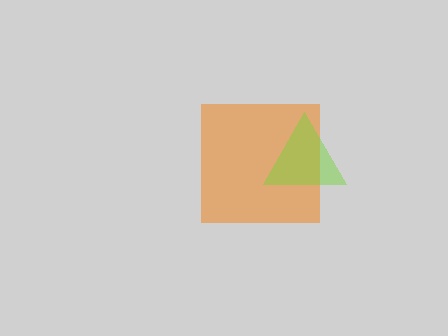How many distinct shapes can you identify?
There are 2 distinct shapes: an orange square, a lime triangle.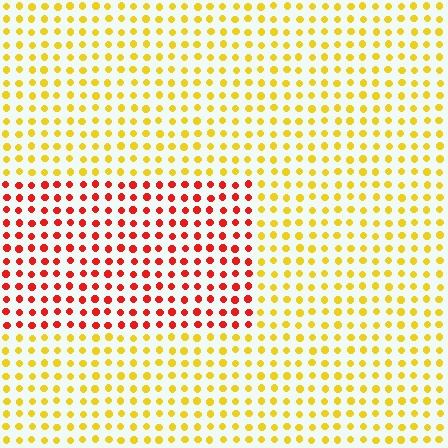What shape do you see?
I see a rectangle.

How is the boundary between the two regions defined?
The boundary is defined purely by a slight shift in hue (about 52 degrees). Spacing, size, and orientation are identical on both sides.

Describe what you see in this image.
The image is filled with small yellow elements in a uniform arrangement. A rectangle-shaped region is visible where the elements are tinted to a slightly different hue, forming a subtle color boundary.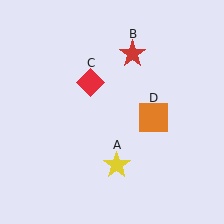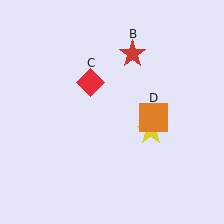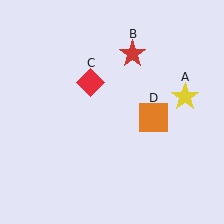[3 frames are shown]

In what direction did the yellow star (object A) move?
The yellow star (object A) moved up and to the right.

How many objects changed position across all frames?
1 object changed position: yellow star (object A).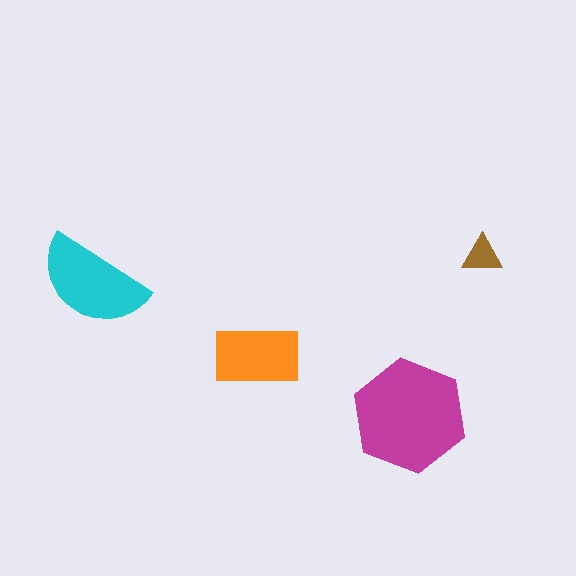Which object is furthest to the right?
The brown triangle is rightmost.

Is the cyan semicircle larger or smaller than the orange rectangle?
Larger.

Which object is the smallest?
The brown triangle.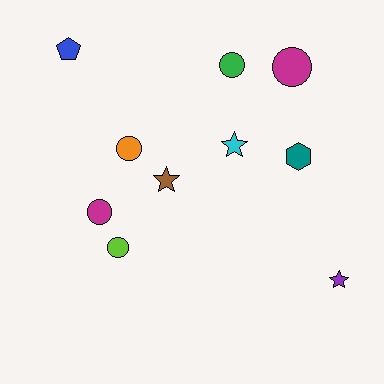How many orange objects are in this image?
There is 1 orange object.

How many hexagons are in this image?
There is 1 hexagon.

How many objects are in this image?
There are 10 objects.